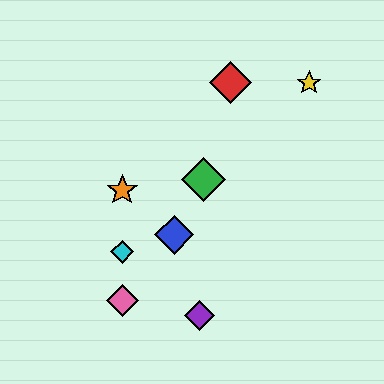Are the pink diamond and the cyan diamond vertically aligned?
Yes, both are at x≈122.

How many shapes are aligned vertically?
3 shapes (the orange star, the cyan diamond, the pink diamond) are aligned vertically.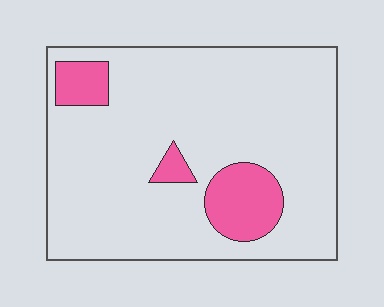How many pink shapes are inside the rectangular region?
3.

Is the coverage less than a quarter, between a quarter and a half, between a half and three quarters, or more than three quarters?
Less than a quarter.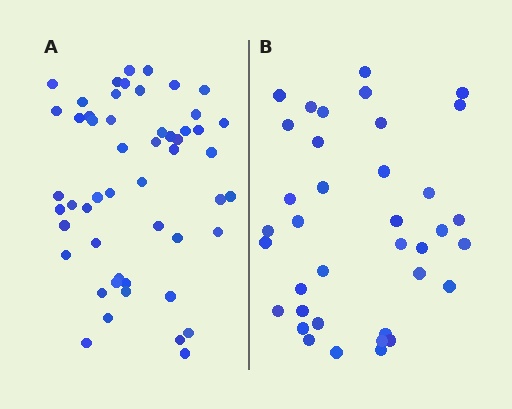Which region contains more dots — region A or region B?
Region A (the left region) has more dots.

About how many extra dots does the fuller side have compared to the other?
Region A has approximately 15 more dots than region B.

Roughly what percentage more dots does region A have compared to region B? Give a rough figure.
About 40% more.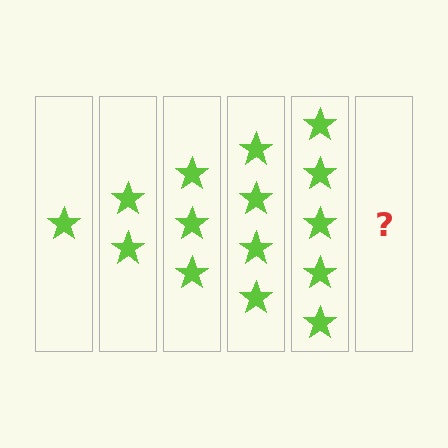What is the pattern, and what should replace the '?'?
The pattern is that each step adds one more star. The '?' should be 6 stars.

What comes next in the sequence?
The next element should be 6 stars.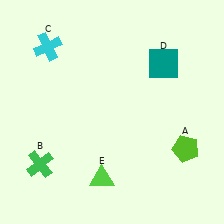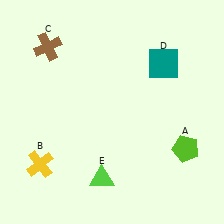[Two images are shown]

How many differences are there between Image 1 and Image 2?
There are 2 differences between the two images.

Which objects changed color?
B changed from green to yellow. C changed from cyan to brown.